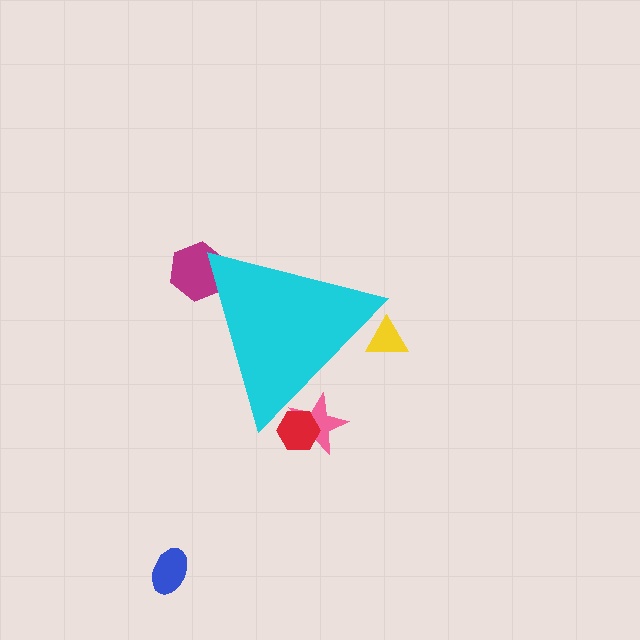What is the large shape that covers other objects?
A cyan triangle.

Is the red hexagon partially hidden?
Yes, the red hexagon is partially hidden behind the cyan triangle.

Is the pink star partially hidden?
Yes, the pink star is partially hidden behind the cyan triangle.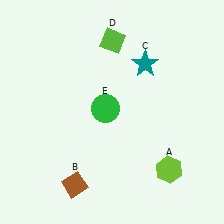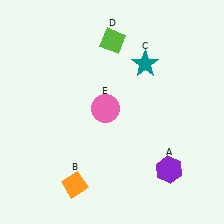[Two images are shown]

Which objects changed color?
A changed from lime to purple. B changed from brown to orange. E changed from green to pink.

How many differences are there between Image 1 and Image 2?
There are 3 differences between the two images.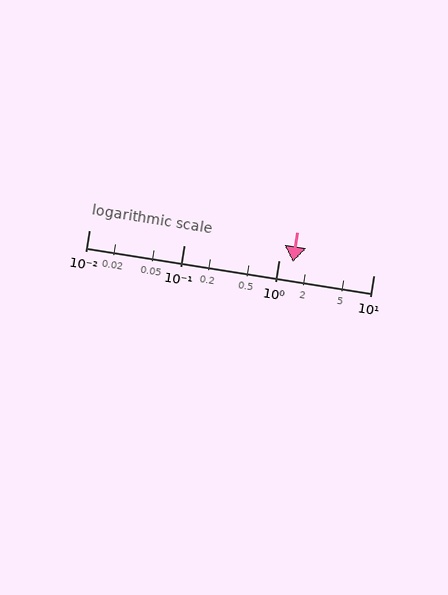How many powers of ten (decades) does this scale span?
The scale spans 3 decades, from 0.01 to 10.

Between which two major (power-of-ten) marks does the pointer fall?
The pointer is between 1 and 10.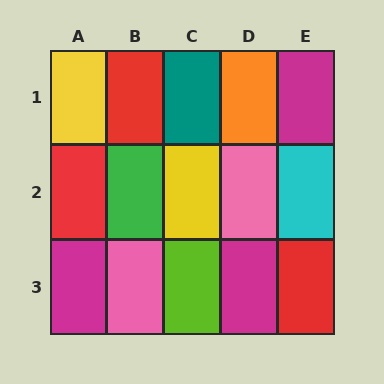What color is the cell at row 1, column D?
Orange.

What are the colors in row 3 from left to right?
Magenta, pink, lime, magenta, red.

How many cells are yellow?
2 cells are yellow.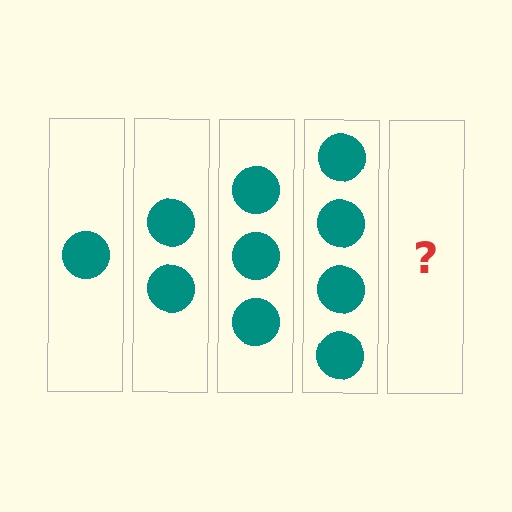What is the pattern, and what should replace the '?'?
The pattern is that each step adds one more circle. The '?' should be 5 circles.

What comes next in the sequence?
The next element should be 5 circles.